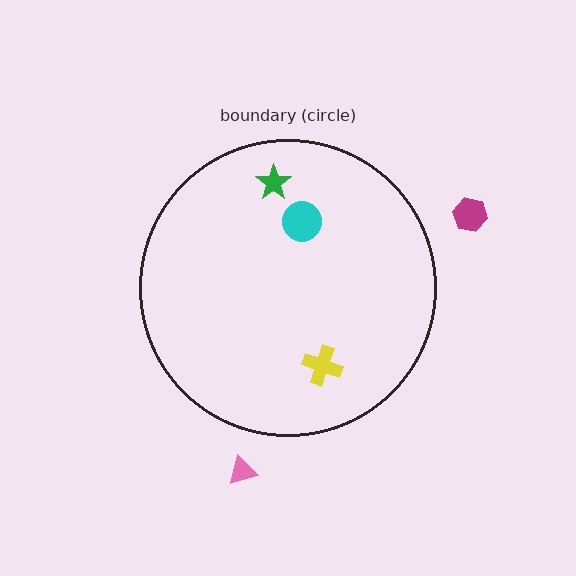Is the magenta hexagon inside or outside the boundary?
Outside.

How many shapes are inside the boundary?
3 inside, 2 outside.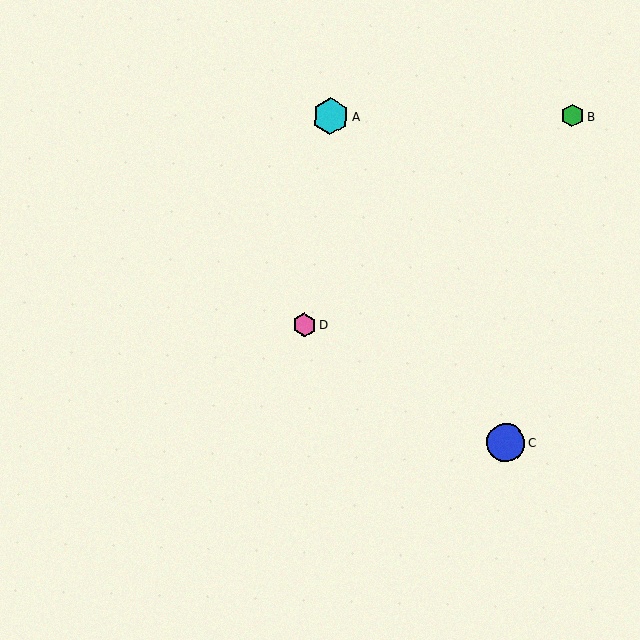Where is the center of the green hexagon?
The center of the green hexagon is at (572, 116).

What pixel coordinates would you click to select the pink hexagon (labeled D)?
Click at (304, 325) to select the pink hexagon D.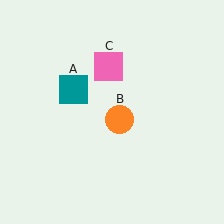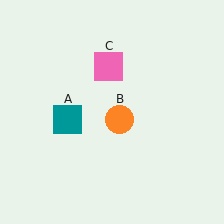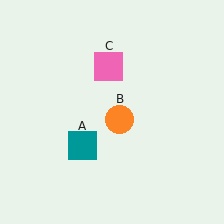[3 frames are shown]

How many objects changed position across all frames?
1 object changed position: teal square (object A).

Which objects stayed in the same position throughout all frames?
Orange circle (object B) and pink square (object C) remained stationary.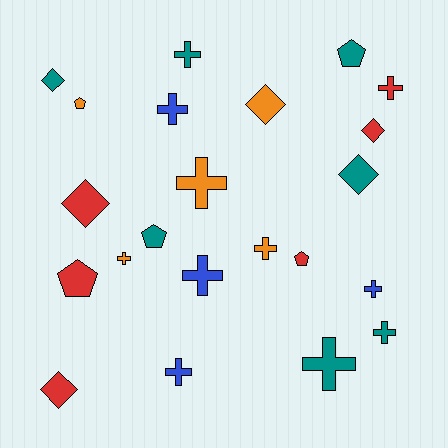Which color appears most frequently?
Teal, with 7 objects.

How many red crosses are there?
There is 1 red cross.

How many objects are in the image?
There are 22 objects.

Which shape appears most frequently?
Cross, with 11 objects.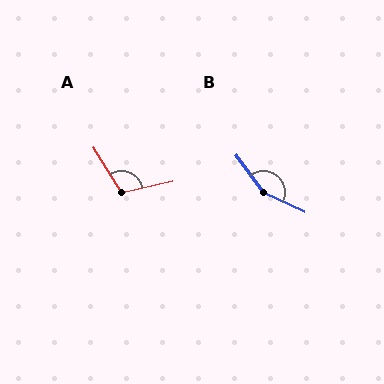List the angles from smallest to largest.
A (109°), B (151°).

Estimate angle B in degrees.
Approximately 151 degrees.